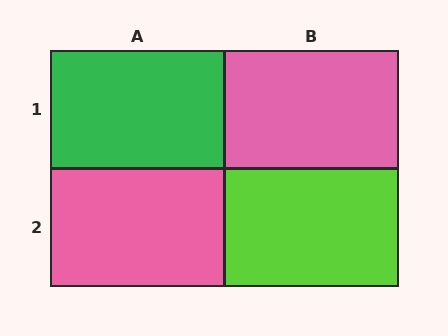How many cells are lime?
1 cell is lime.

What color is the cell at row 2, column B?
Lime.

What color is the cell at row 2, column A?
Pink.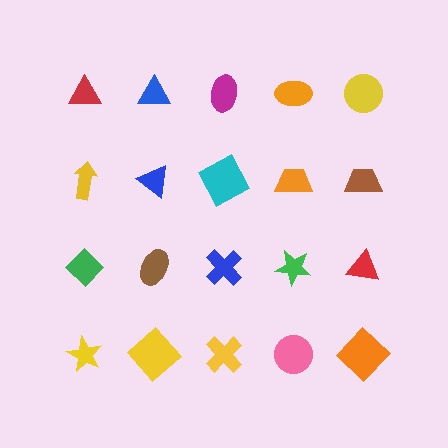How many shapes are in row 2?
5 shapes.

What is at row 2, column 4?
An orange trapezoid.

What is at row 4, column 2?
A yellow diamond.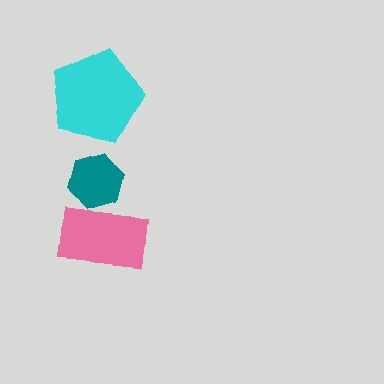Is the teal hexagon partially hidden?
Yes, it is partially covered by another shape.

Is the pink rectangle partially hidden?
No, no other shape covers it.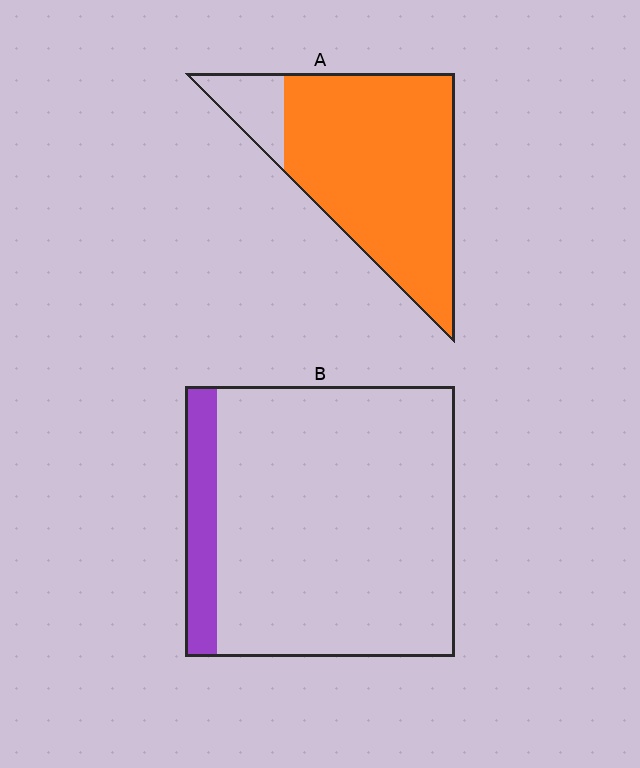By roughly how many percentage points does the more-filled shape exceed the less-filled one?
By roughly 75 percentage points (A over B).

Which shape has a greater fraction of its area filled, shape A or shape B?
Shape A.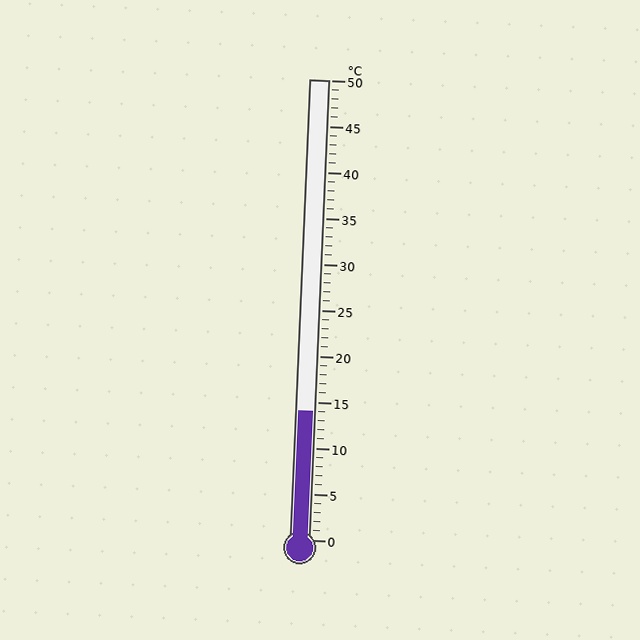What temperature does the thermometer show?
The thermometer shows approximately 14°C.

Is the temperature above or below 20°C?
The temperature is below 20°C.